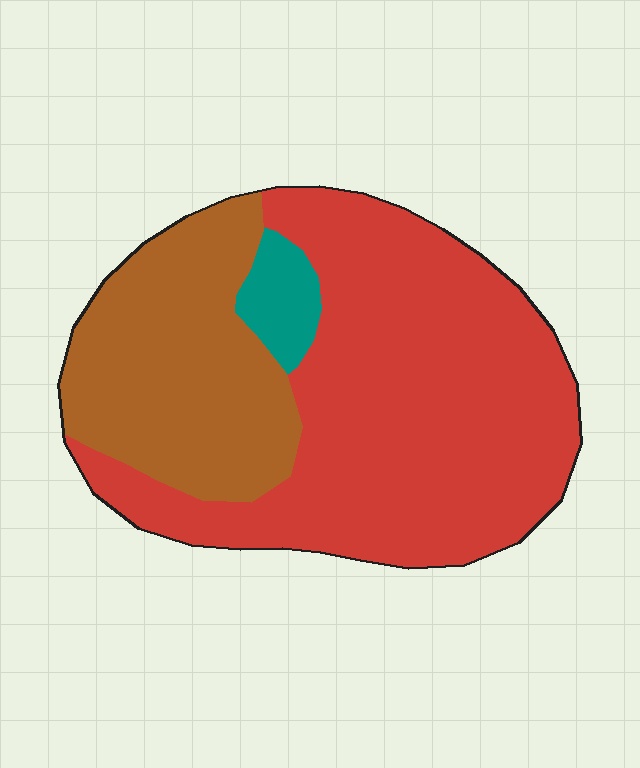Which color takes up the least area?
Teal, at roughly 5%.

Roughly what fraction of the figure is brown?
Brown takes up between a quarter and a half of the figure.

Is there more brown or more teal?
Brown.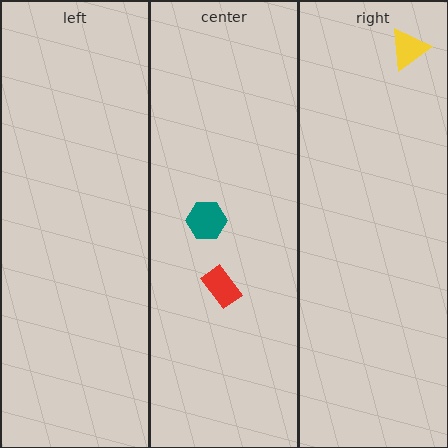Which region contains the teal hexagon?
The center region.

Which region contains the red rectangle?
The center region.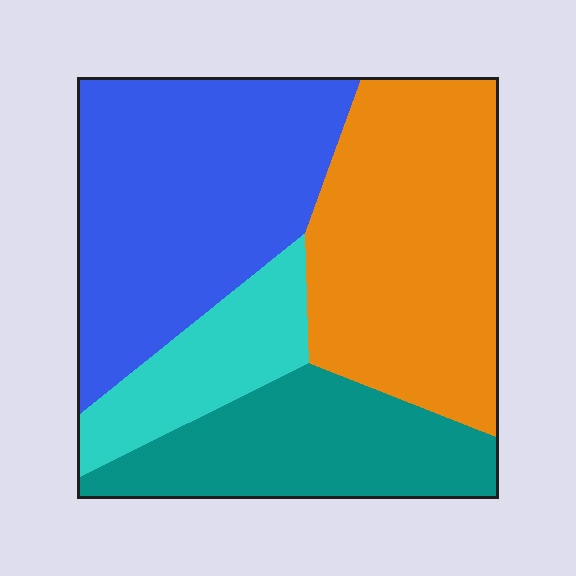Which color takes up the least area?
Cyan, at roughly 15%.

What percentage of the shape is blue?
Blue takes up about one third (1/3) of the shape.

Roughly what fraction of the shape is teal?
Teal covers around 20% of the shape.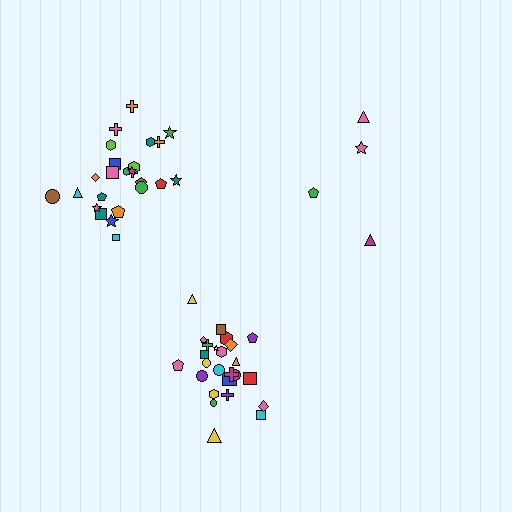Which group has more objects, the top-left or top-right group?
The top-left group.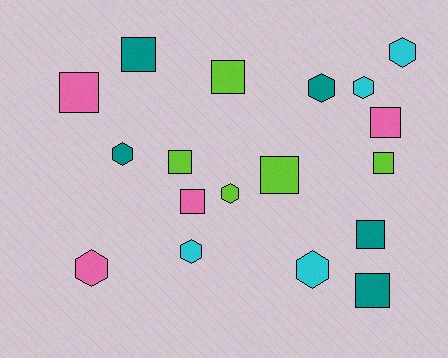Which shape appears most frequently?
Square, with 10 objects.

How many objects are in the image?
There are 18 objects.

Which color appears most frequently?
Lime, with 5 objects.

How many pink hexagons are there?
There is 1 pink hexagon.